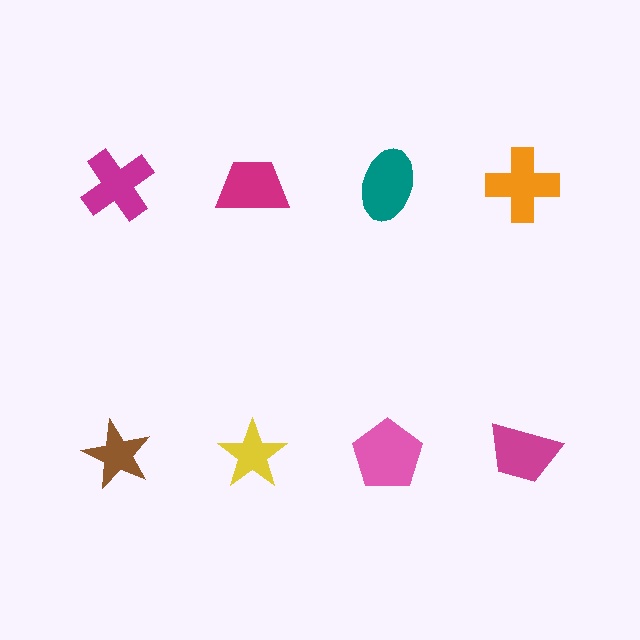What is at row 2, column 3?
A pink pentagon.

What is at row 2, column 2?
A yellow star.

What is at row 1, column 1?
A magenta cross.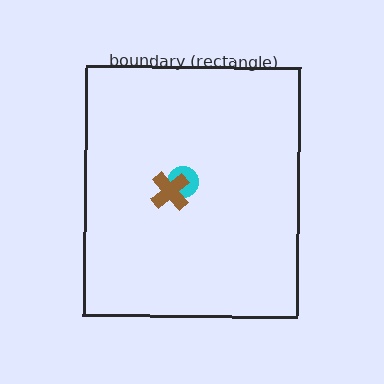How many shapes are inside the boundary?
2 inside, 0 outside.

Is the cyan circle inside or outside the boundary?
Inside.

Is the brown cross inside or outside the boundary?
Inside.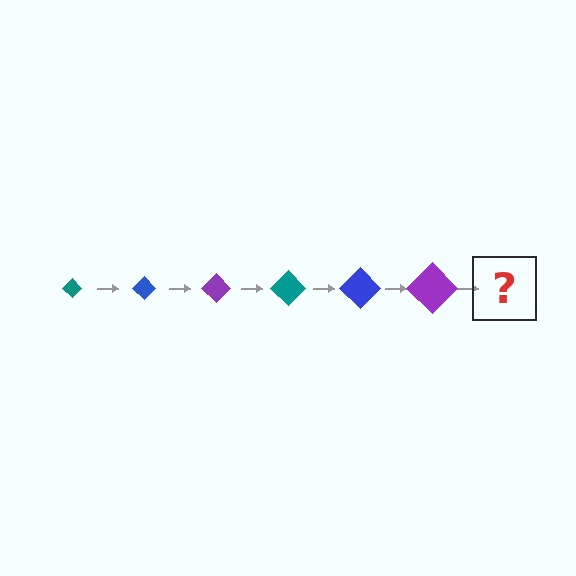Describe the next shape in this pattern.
It should be a teal diamond, larger than the previous one.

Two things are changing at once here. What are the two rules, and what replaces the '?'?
The two rules are that the diamond grows larger each step and the color cycles through teal, blue, and purple. The '?' should be a teal diamond, larger than the previous one.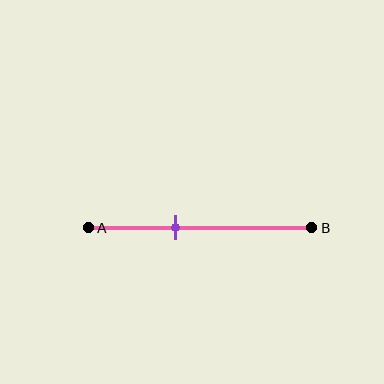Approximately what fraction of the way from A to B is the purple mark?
The purple mark is approximately 40% of the way from A to B.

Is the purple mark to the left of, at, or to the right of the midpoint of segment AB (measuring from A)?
The purple mark is to the left of the midpoint of segment AB.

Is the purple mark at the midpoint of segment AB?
No, the mark is at about 40% from A, not at the 50% midpoint.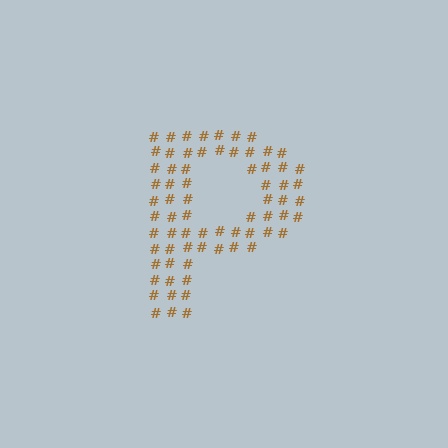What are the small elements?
The small elements are hash symbols.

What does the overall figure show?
The overall figure shows the letter P.